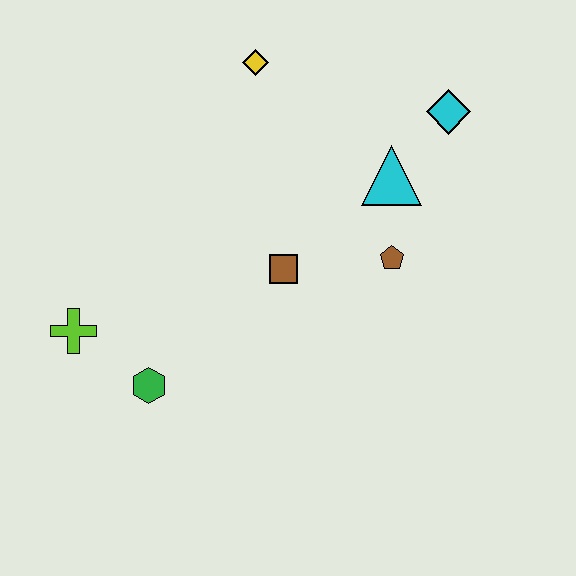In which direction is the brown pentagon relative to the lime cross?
The brown pentagon is to the right of the lime cross.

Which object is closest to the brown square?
The brown pentagon is closest to the brown square.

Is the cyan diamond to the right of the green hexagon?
Yes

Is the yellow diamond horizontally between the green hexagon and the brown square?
Yes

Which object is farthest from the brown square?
The cyan diamond is farthest from the brown square.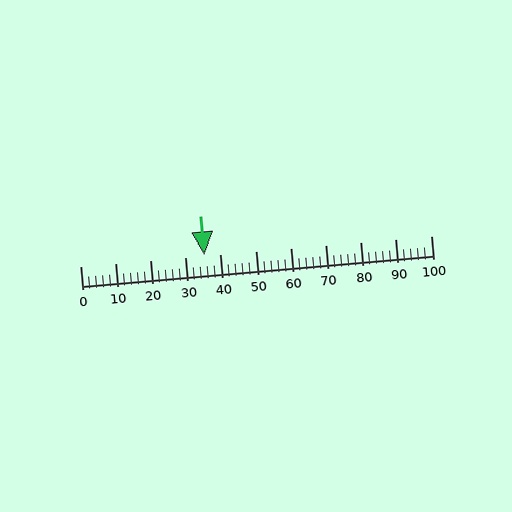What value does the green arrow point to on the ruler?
The green arrow points to approximately 36.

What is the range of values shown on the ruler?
The ruler shows values from 0 to 100.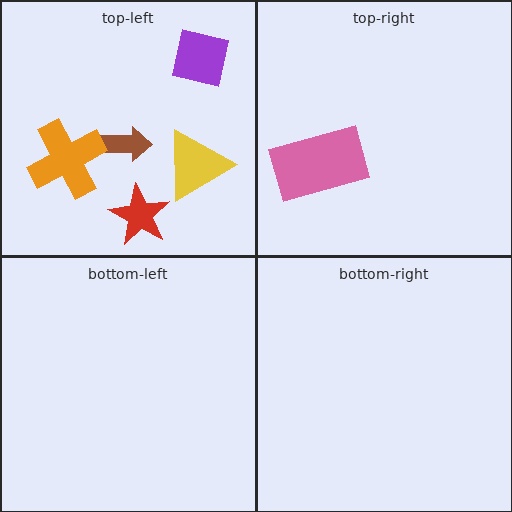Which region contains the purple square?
The top-left region.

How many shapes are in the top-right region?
1.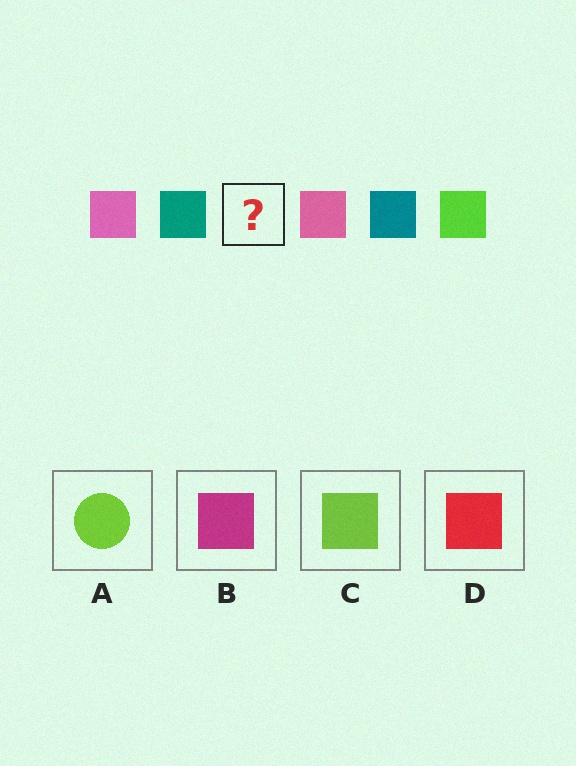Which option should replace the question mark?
Option C.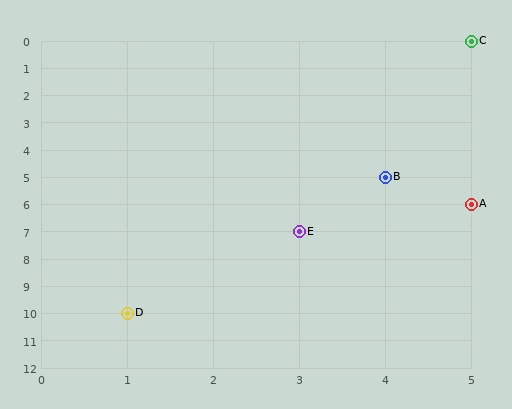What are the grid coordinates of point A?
Point A is at grid coordinates (5, 6).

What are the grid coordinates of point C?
Point C is at grid coordinates (5, 0).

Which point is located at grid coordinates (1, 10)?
Point D is at (1, 10).